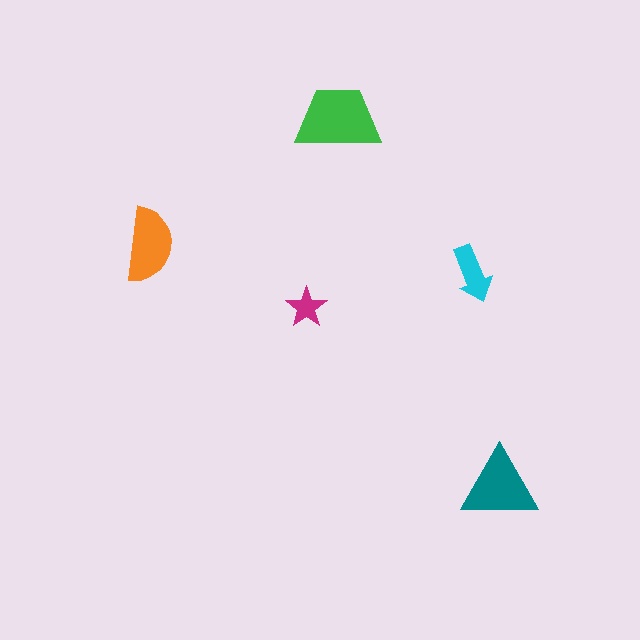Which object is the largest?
The green trapezoid.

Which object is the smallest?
The magenta star.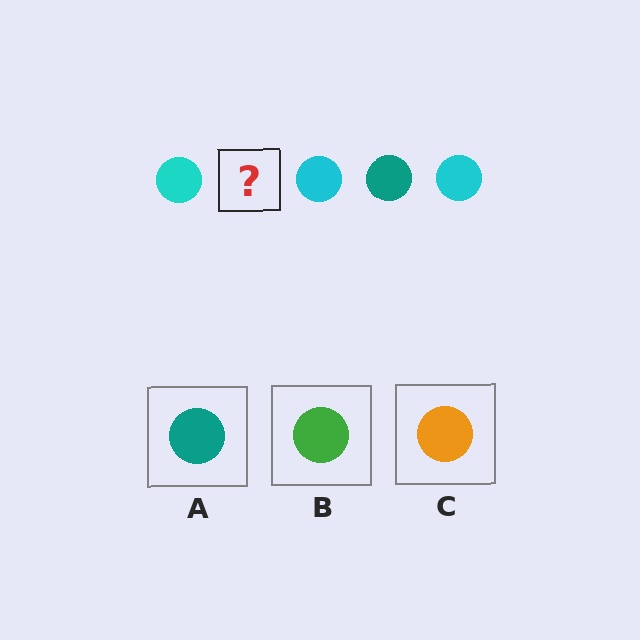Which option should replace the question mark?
Option A.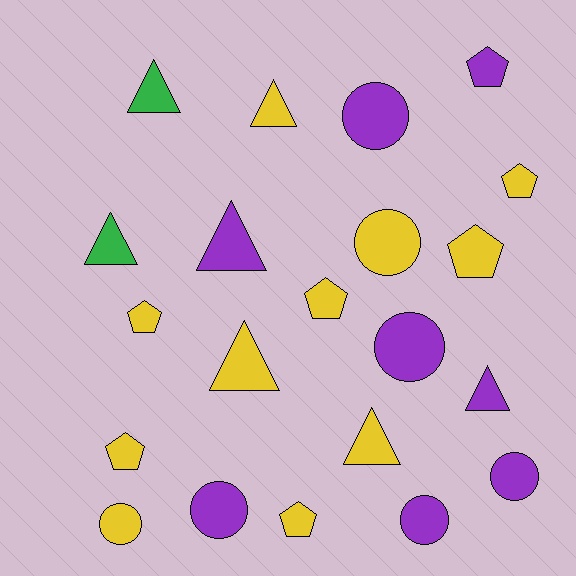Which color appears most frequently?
Yellow, with 11 objects.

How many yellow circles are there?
There are 2 yellow circles.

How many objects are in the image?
There are 21 objects.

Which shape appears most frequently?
Circle, with 7 objects.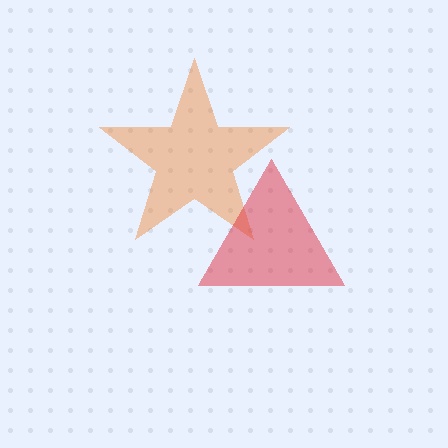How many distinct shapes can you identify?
There are 2 distinct shapes: an orange star, a red triangle.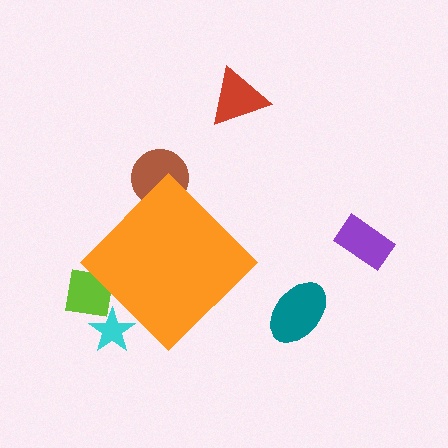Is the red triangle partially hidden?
No, the red triangle is fully visible.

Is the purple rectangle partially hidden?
No, the purple rectangle is fully visible.